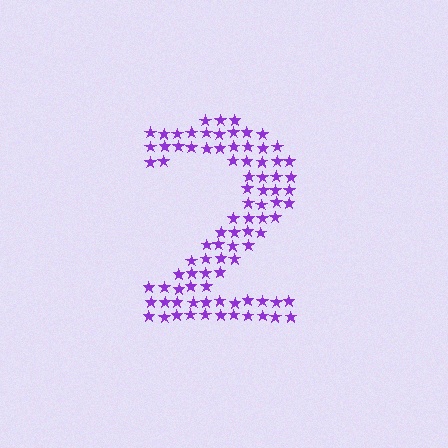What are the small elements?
The small elements are stars.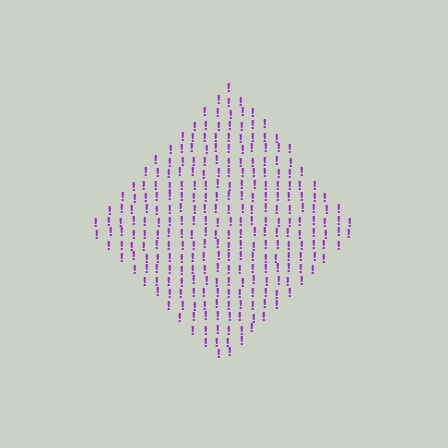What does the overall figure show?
The overall figure shows a diamond.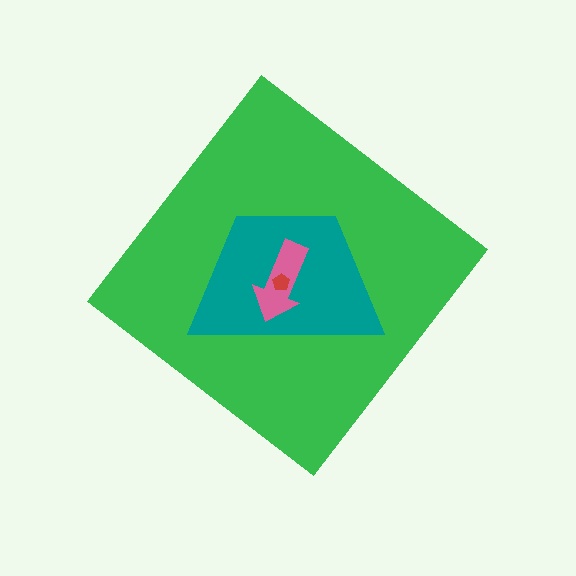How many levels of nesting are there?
4.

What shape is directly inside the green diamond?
The teal trapezoid.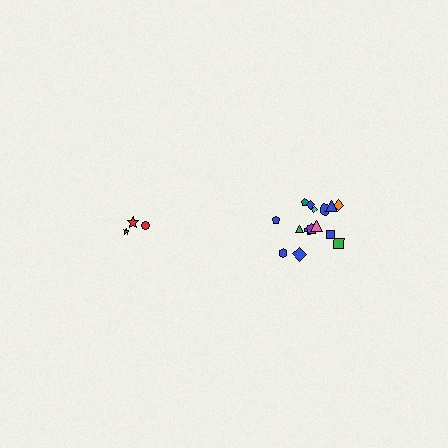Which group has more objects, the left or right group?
The right group.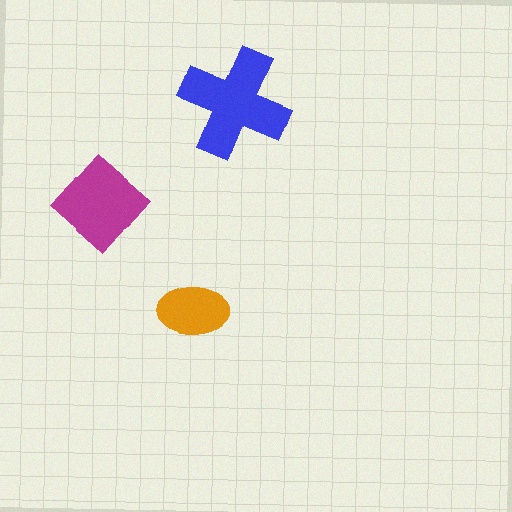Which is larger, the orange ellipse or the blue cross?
The blue cross.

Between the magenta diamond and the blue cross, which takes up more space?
The blue cross.